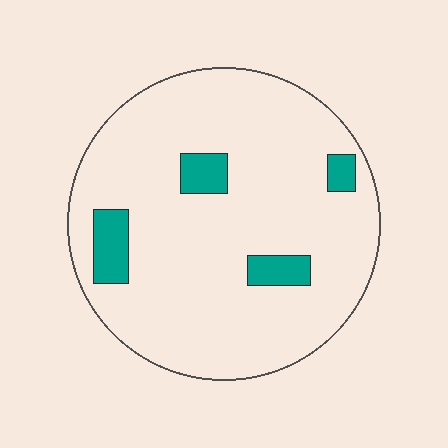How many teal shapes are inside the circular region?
4.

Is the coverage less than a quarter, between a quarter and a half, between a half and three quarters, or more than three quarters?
Less than a quarter.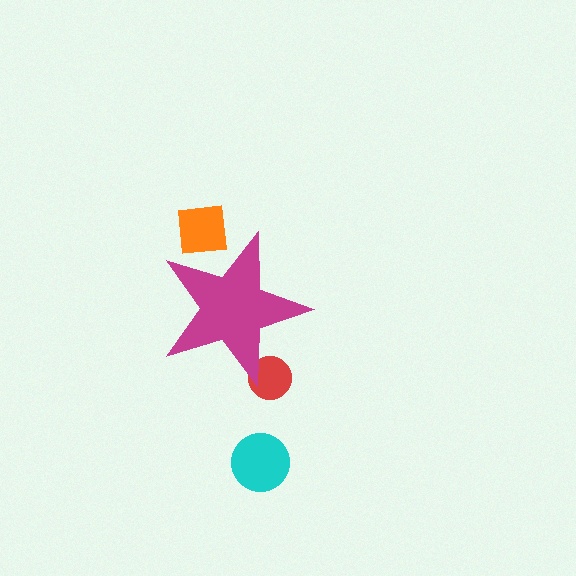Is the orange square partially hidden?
Yes, the orange square is partially hidden behind the magenta star.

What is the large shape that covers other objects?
A magenta star.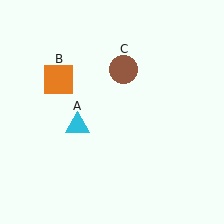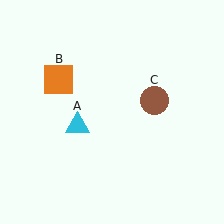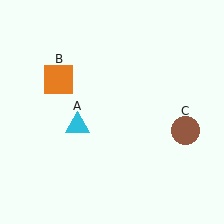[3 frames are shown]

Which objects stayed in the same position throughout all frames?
Cyan triangle (object A) and orange square (object B) remained stationary.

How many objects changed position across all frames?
1 object changed position: brown circle (object C).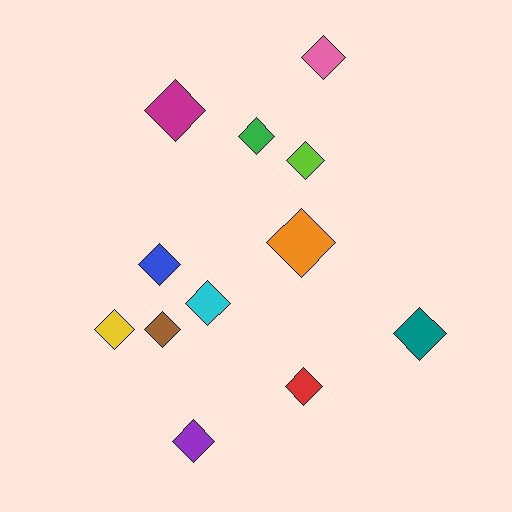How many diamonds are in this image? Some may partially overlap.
There are 12 diamonds.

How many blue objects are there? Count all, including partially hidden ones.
There is 1 blue object.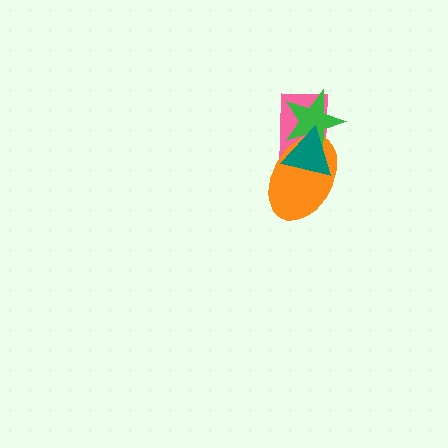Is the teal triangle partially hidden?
No, no other shape covers it.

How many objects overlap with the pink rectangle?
3 objects overlap with the pink rectangle.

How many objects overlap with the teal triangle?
3 objects overlap with the teal triangle.